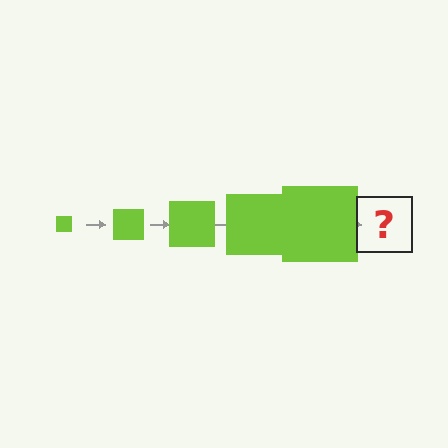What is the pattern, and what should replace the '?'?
The pattern is that the square gets progressively larger each step. The '?' should be a lime square, larger than the previous one.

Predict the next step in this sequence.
The next step is a lime square, larger than the previous one.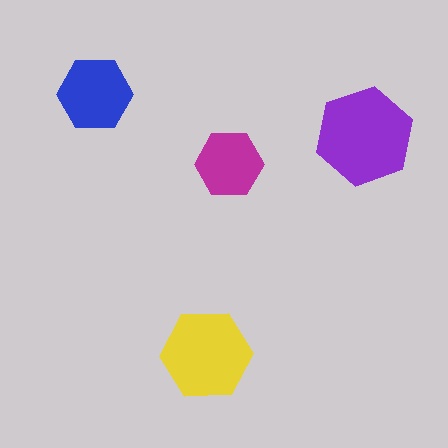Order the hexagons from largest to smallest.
the purple one, the yellow one, the blue one, the magenta one.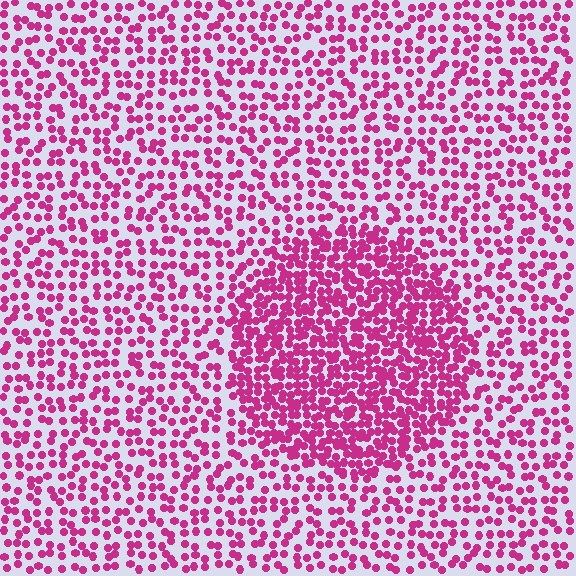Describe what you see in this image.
The image contains small magenta elements arranged at two different densities. A circle-shaped region is visible where the elements are more densely packed than the surrounding area.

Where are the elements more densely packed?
The elements are more densely packed inside the circle boundary.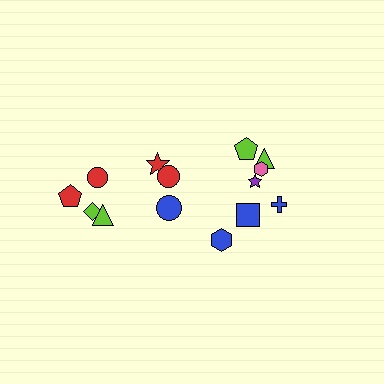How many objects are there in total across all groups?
There are 14 objects.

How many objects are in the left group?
There are 6 objects.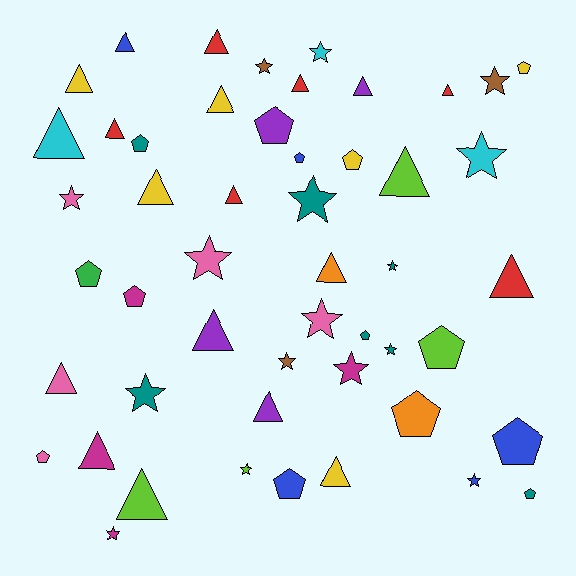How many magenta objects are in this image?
There are 4 magenta objects.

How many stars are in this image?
There are 16 stars.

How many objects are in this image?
There are 50 objects.